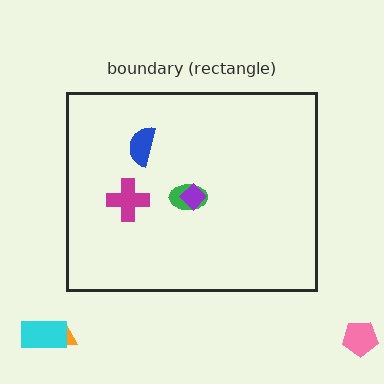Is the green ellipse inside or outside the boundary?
Inside.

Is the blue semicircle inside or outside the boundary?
Inside.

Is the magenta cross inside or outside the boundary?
Inside.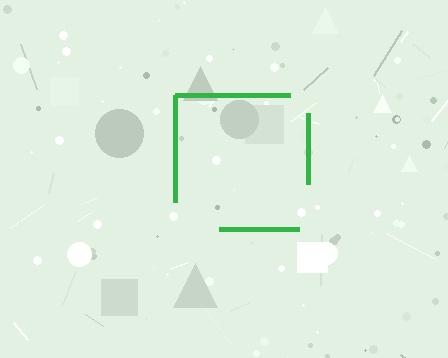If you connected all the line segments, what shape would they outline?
They would outline a square.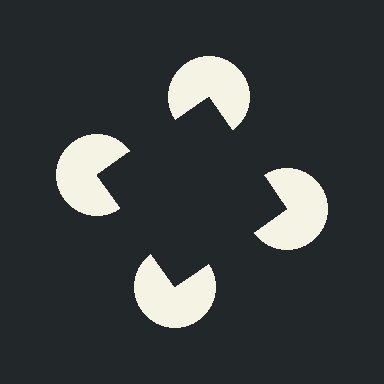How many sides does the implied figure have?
4 sides.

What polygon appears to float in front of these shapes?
An illusory square — its edges are inferred from the aligned wedge cuts in the pac-man discs, not physically drawn.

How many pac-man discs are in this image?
There are 4 — one at each vertex of the illusory square.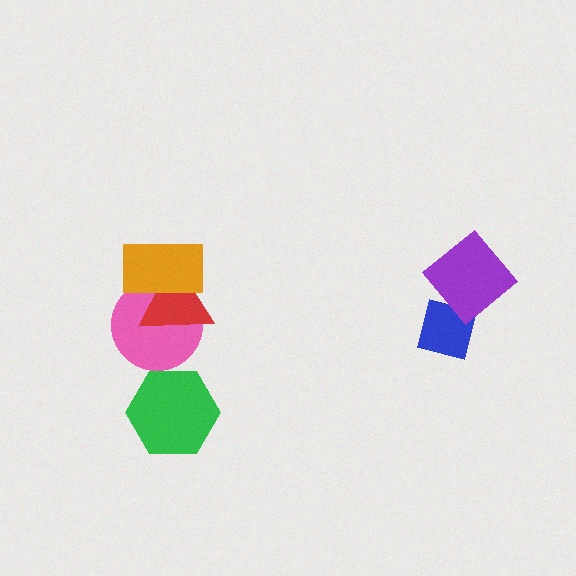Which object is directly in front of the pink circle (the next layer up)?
The red triangle is directly in front of the pink circle.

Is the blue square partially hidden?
Yes, it is partially covered by another shape.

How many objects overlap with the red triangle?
2 objects overlap with the red triangle.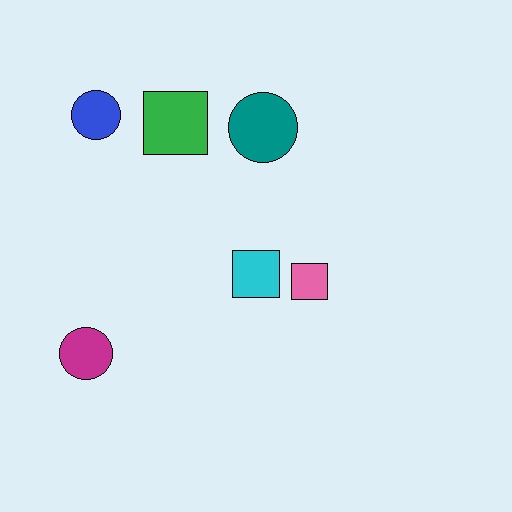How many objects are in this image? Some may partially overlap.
There are 6 objects.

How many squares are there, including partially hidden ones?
There are 3 squares.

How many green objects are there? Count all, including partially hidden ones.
There is 1 green object.